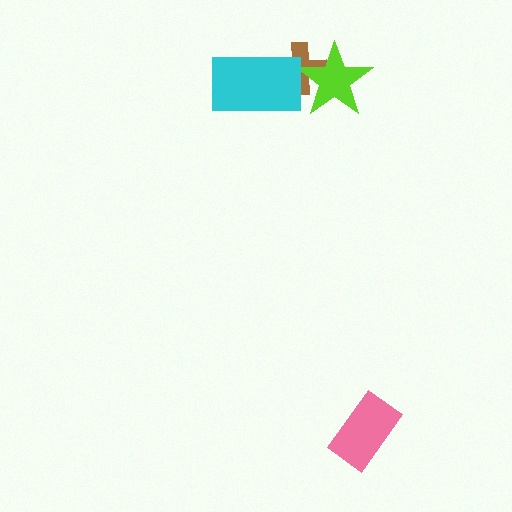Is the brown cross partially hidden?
Yes, it is partially covered by another shape.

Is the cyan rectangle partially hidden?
No, no other shape covers it.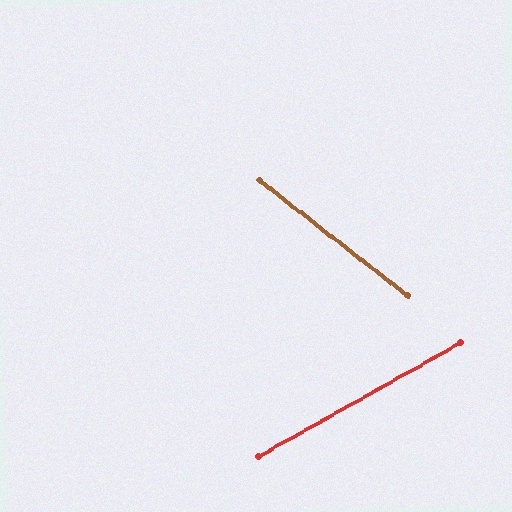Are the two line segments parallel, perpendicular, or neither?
Neither parallel nor perpendicular — they differ by about 67°.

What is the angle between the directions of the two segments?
Approximately 67 degrees.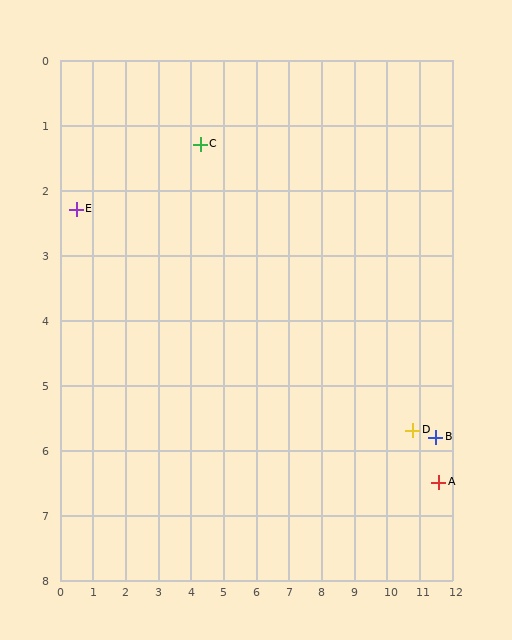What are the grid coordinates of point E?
Point E is at approximately (0.5, 2.3).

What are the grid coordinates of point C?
Point C is at approximately (4.3, 1.3).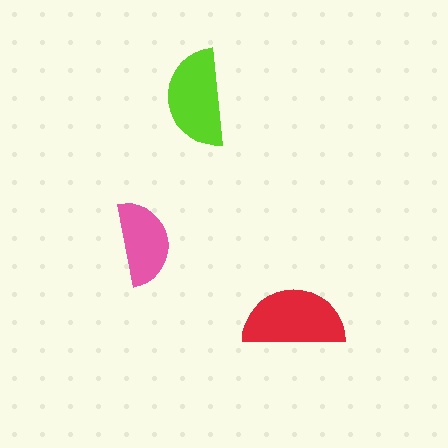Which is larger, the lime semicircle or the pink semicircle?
The lime one.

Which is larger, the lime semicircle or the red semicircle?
The red one.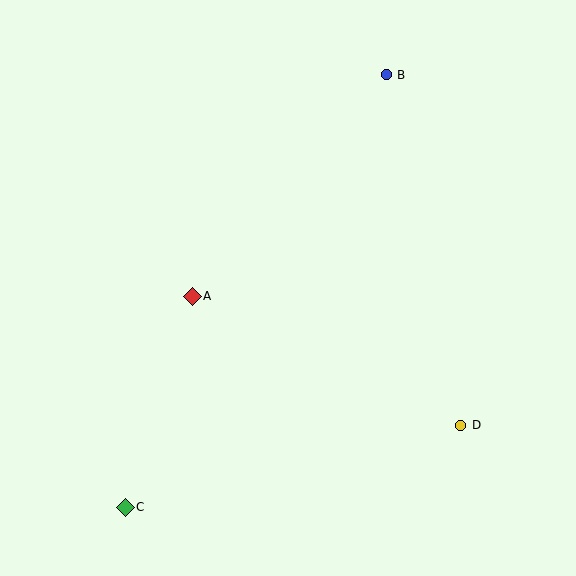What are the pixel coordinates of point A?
Point A is at (192, 296).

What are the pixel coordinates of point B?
Point B is at (386, 75).